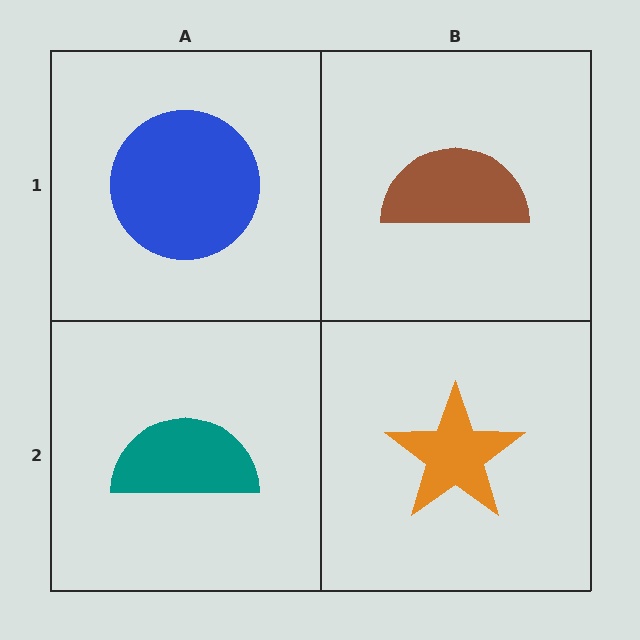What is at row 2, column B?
An orange star.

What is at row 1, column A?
A blue circle.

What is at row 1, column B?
A brown semicircle.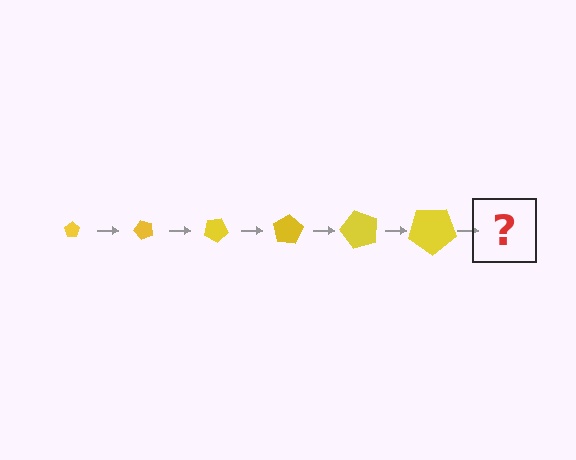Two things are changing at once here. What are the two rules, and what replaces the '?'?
The two rules are that the pentagon grows larger each step and it rotates 50 degrees each step. The '?' should be a pentagon, larger than the previous one and rotated 300 degrees from the start.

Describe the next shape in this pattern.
It should be a pentagon, larger than the previous one and rotated 300 degrees from the start.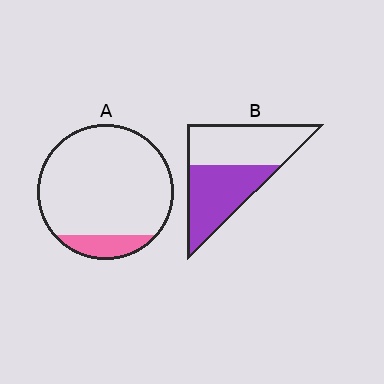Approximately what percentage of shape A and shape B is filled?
A is approximately 15% and B is approximately 50%.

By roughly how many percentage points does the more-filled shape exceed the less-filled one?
By roughly 35 percentage points (B over A).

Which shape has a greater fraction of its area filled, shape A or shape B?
Shape B.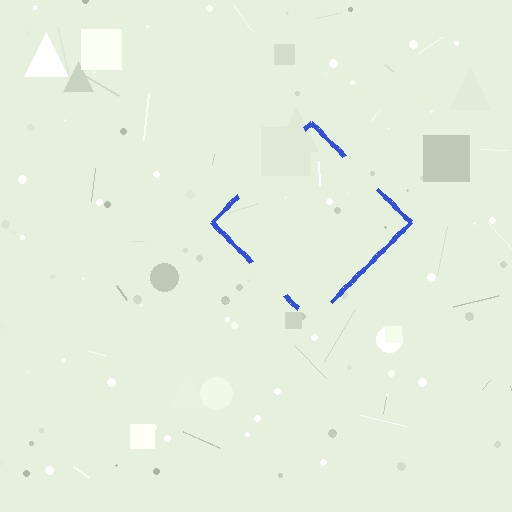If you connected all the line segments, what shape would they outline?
They would outline a diamond.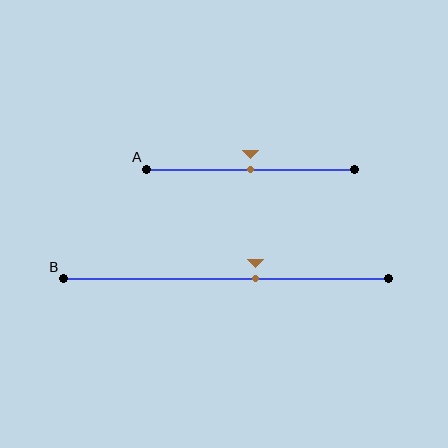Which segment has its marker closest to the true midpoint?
Segment A has its marker closest to the true midpoint.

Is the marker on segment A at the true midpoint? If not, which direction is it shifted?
Yes, the marker on segment A is at the true midpoint.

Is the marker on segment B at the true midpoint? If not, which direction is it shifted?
No, the marker on segment B is shifted to the right by about 9% of the segment length.